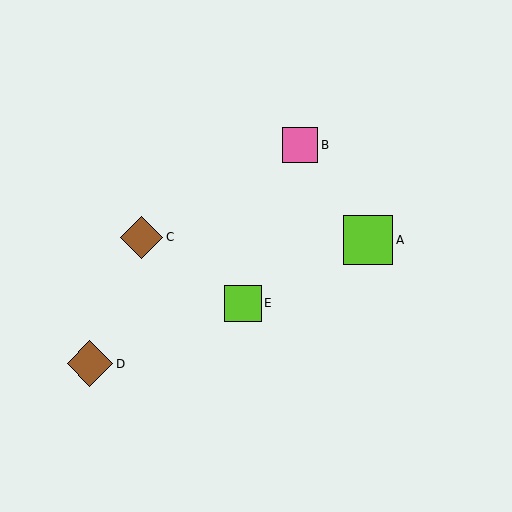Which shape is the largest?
The lime square (labeled A) is the largest.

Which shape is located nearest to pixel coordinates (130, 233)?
The brown diamond (labeled C) at (142, 237) is nearest to that location.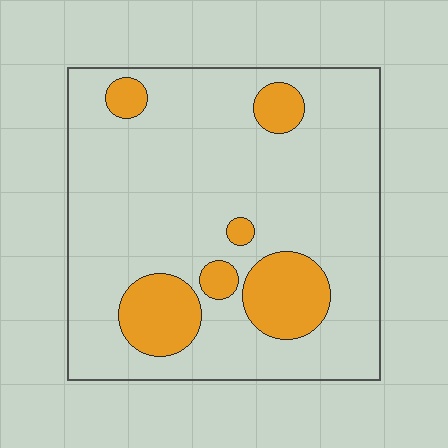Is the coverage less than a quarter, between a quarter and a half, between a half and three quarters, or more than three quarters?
Less than a quarter.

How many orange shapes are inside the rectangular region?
6.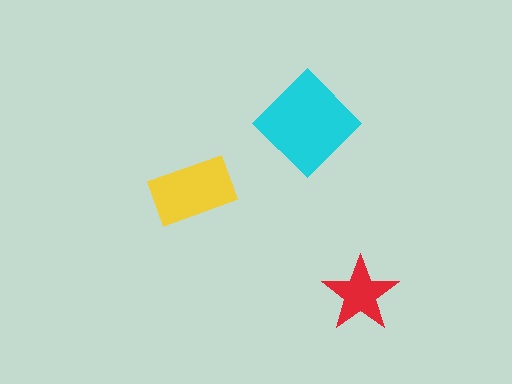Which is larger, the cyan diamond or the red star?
The cyan diamond.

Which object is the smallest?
The red star.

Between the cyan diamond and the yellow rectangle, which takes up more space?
The cyan diamond.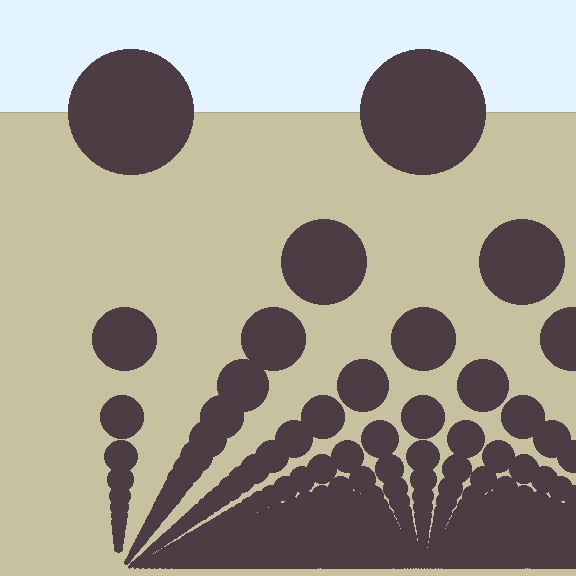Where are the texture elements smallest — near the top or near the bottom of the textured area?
Near the bottom.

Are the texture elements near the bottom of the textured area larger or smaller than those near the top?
Smaller. The gradient is inverted — elements near the bottom are smaller and denser.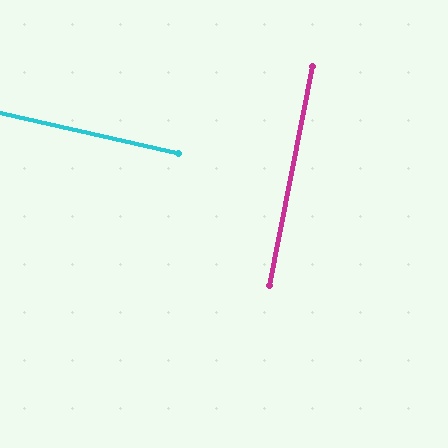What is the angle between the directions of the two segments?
Approximately 88 degrees.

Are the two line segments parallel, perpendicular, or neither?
Perpendicular — they meet at approximately 88°.